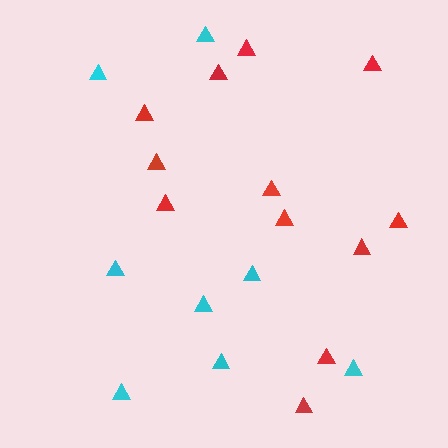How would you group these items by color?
There are 2 groups: one group of cyan triangles (8) and one group of red triangles (12).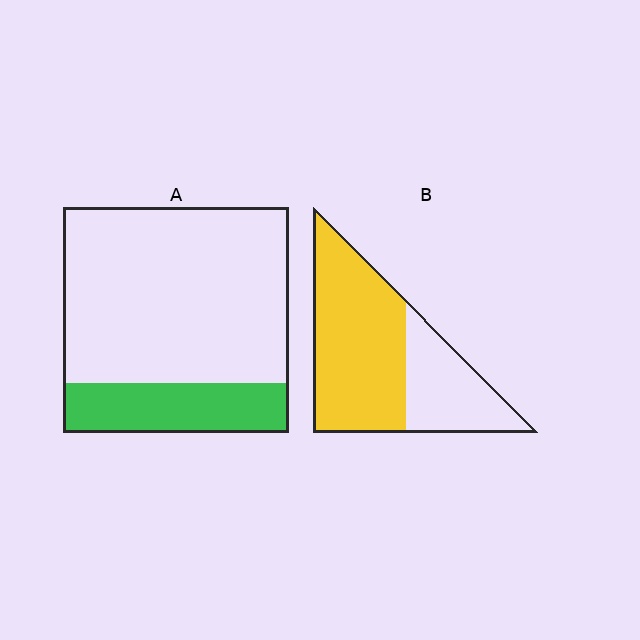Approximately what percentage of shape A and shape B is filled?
A is approximately 20% and B is approximately 65%.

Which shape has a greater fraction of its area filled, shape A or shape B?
Shape B.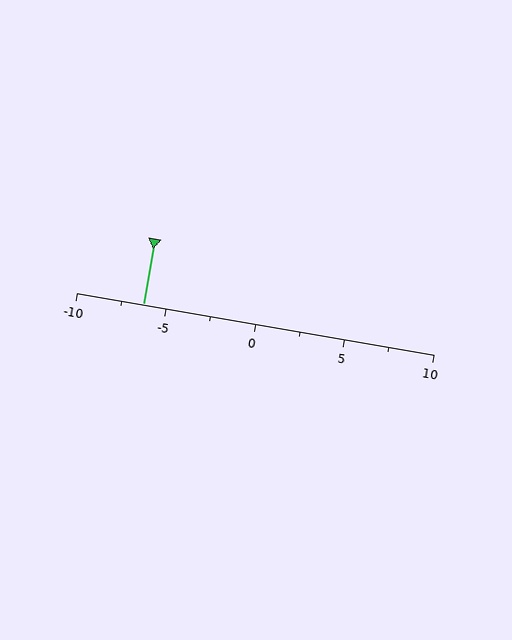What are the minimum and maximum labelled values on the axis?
The axis runs from -10 to 10.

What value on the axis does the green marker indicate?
The marker indicates approximately -6.2.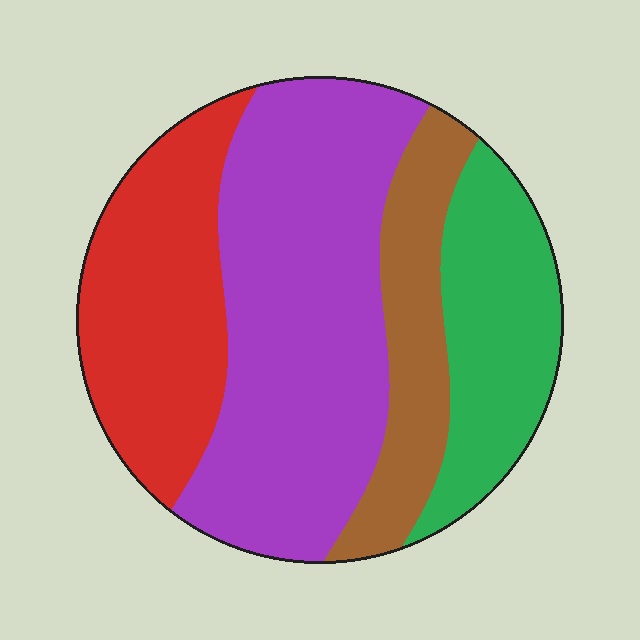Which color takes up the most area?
Purple, at roughly 40%.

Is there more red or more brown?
Red.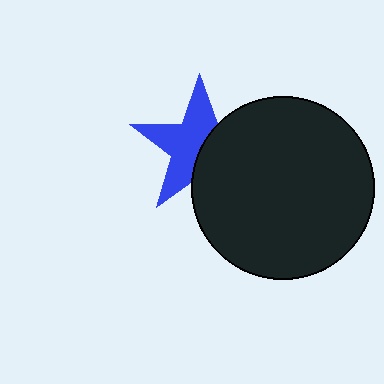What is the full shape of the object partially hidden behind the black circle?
The partially hidden object is a blue star.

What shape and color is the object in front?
The object in front is a black circle.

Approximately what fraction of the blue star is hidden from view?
Roughly 42% of the blue star is hidden behind the black circle.